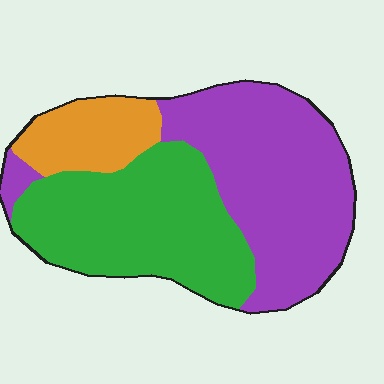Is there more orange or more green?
Green.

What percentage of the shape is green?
Green covers 40% of the shape.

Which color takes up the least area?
Orange, at roughly 15%.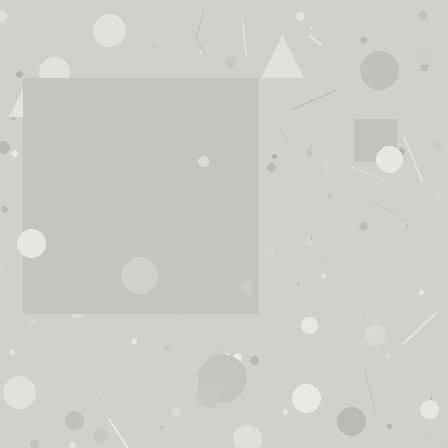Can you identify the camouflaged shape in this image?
The camouflaged shape is a square.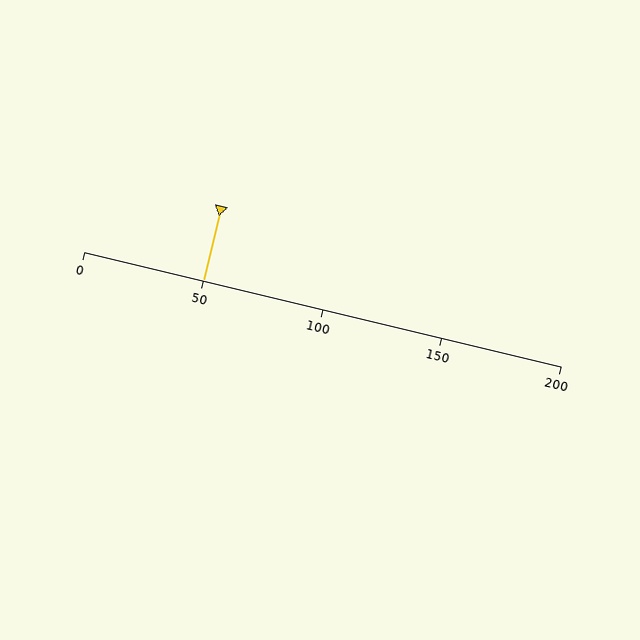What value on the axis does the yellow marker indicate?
The marker indicates approximately 50.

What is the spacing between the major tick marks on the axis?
The major ticks are spaced 50 apart.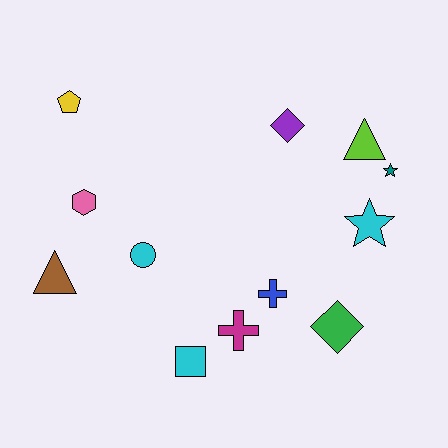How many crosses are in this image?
There are 2 crosses.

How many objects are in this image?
There are 12 objects.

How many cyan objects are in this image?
There are 3 cyan objects.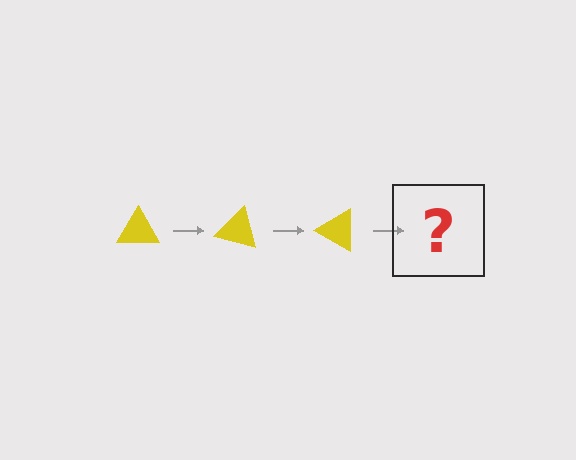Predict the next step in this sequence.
The next step is a yellow triangle rotated 45 degrees.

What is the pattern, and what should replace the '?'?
The pattern is that the triangle rotates 15 degrees each step. The '?' should be a yellow triangle rotated 45 degrees.